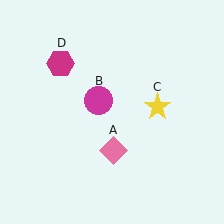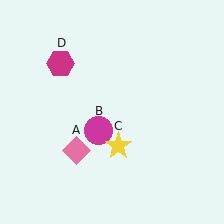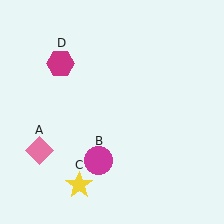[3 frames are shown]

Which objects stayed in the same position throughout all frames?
Magenta hexagon (object D) remained stationary.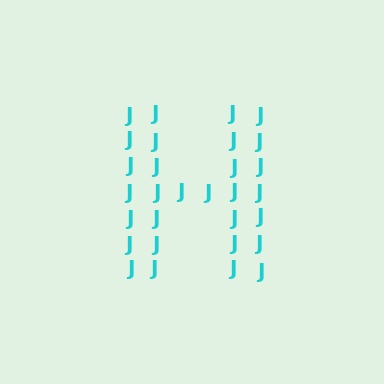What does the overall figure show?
The overall figure shows the letter H.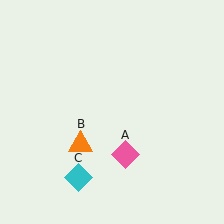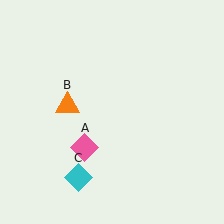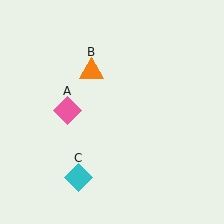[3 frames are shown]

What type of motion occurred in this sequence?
The pink diamond (object A), orange triangle (object B) rotated clockwise around the center of the scene.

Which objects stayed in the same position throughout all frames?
Cyan diamond (object C) remained stationary.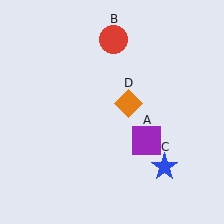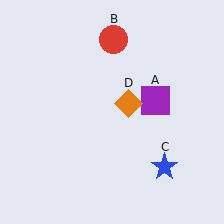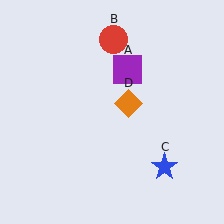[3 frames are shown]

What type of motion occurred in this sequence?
The purple square (object A) rotated counterclockwise around the center of the scene.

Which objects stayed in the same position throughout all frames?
Red circle (object B) and blue star (object C) and orange diamond (object D) remained stationary.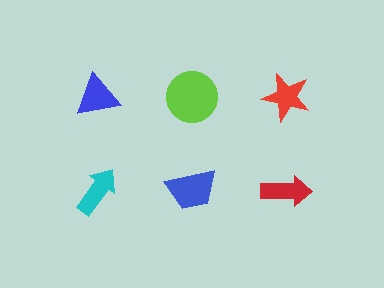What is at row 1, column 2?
A lime circle.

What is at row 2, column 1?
A cyan arrow.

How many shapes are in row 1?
3 shapes.